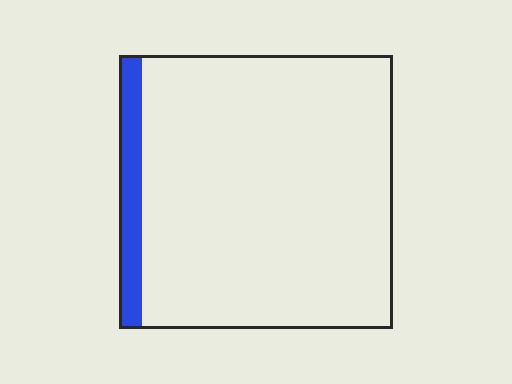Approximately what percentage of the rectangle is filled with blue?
Approximately 10%.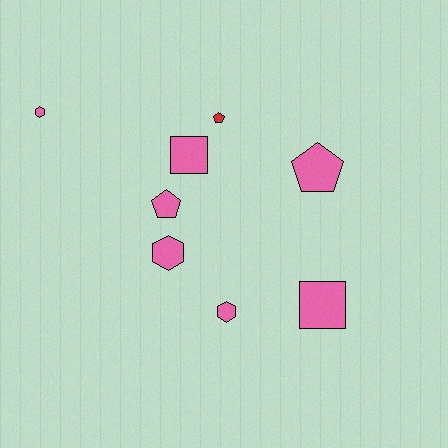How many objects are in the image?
There are 8 objects.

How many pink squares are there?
There are 2 pink squares.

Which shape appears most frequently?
Hexagon, with 3 objects.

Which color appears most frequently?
Pink, with 7 objects.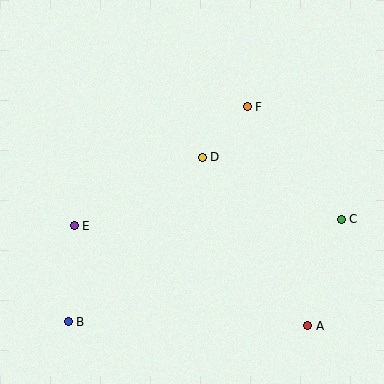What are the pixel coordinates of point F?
Point F is at (247, 107).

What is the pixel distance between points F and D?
The distance between F and D is 68 pixels.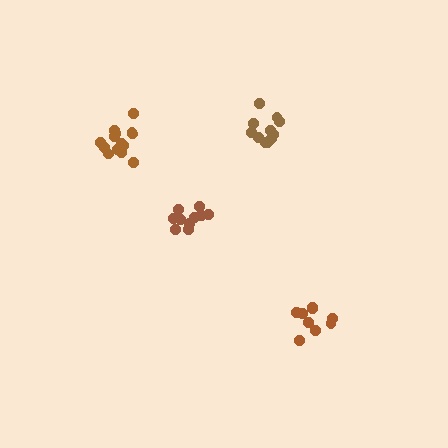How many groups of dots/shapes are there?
There are 4 groups.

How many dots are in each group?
Group 1: 10 dots, Group 2: 11 dots, Group 3: 9 dots, Group 4: 14 dots (44 total).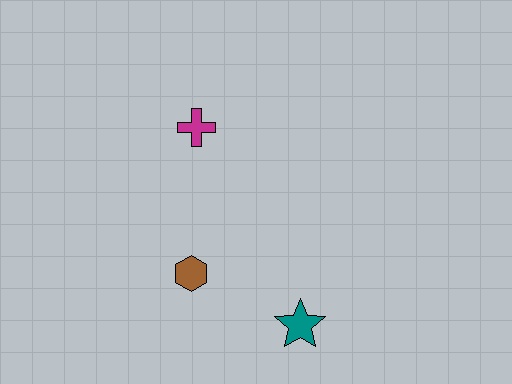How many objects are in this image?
There are 3 objects.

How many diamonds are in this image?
There are no diamonds.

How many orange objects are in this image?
There are no orange objects.